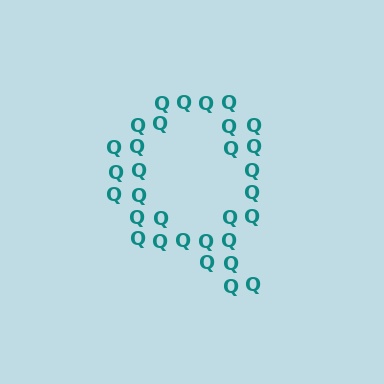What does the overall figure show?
The overall figure shows the letter Q.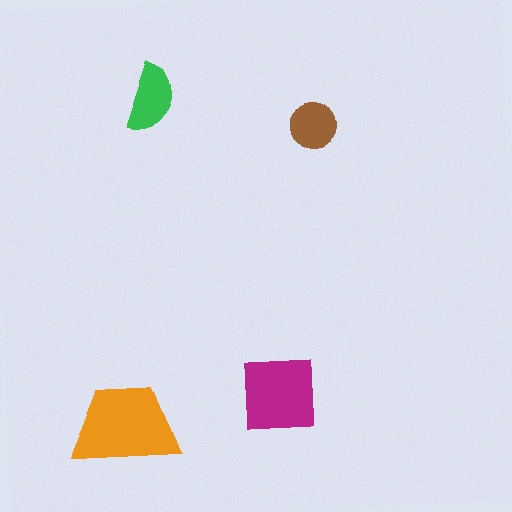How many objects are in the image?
There are 4 objects in the image.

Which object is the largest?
The orange trapezoid.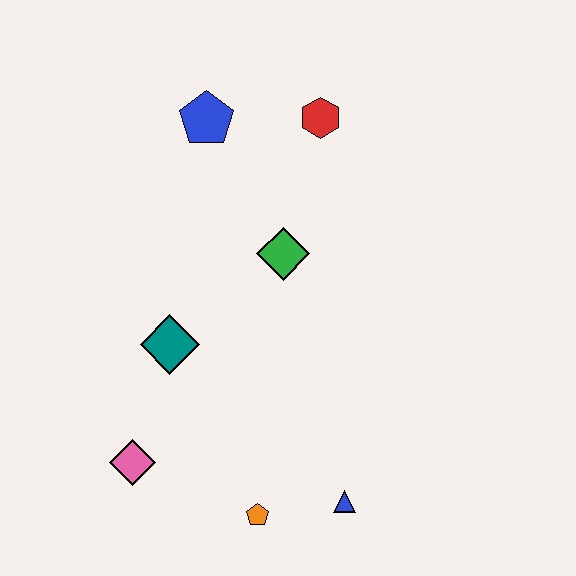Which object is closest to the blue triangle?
The orange pentagon is closest to the blue triangle.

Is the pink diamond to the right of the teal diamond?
No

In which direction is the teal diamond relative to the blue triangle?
The teal diamond is to the left of the blue triangle.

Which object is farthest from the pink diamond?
The red hexagon is farthest from the pink diamond.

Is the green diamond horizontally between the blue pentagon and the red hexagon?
Yes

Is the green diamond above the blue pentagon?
No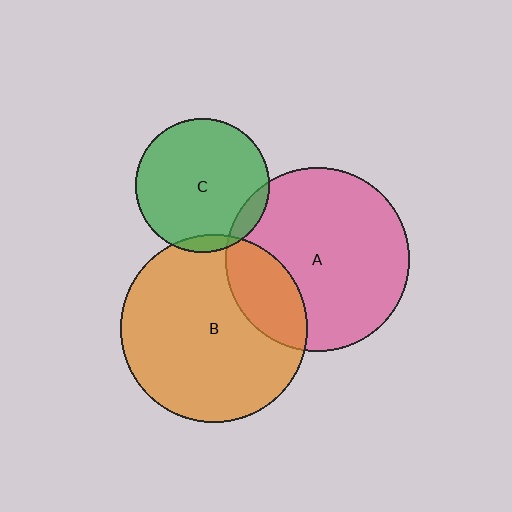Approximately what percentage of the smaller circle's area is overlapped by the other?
Approximately 5%.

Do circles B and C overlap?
Yes.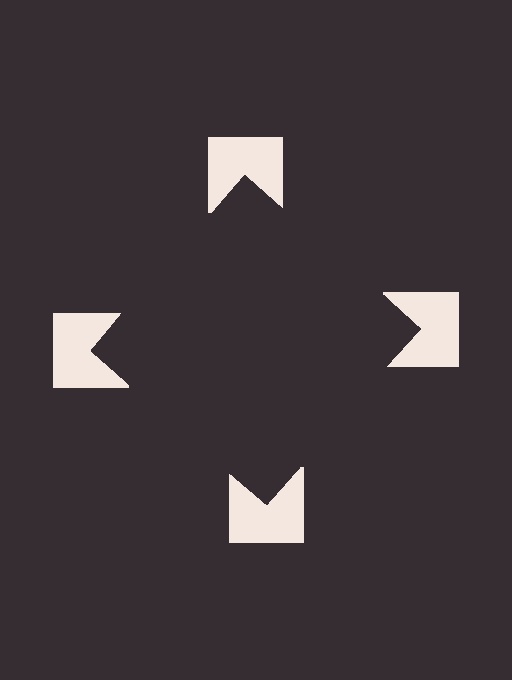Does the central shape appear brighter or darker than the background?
It typically appears slightly darker than the background, even though no actual brightness change is drawn.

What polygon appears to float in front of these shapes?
An illusory square — its edges are inferred from the aligned wedge cuts in the notched squares, not physically drawn.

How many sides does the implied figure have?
4 sides.